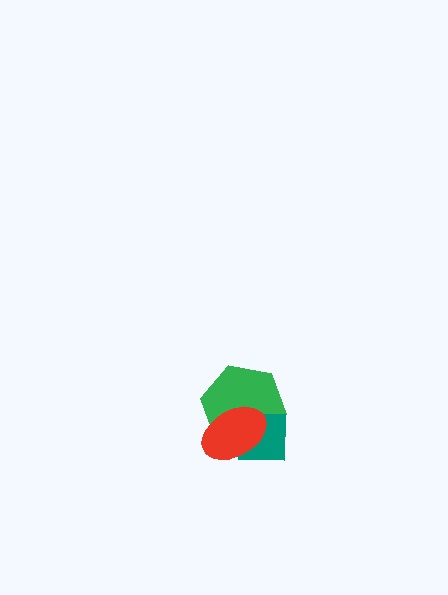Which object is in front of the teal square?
The red ellipse is in front of the teal square.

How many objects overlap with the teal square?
2 objects overlap with the teal square.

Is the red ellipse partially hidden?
No, no other shape covers it.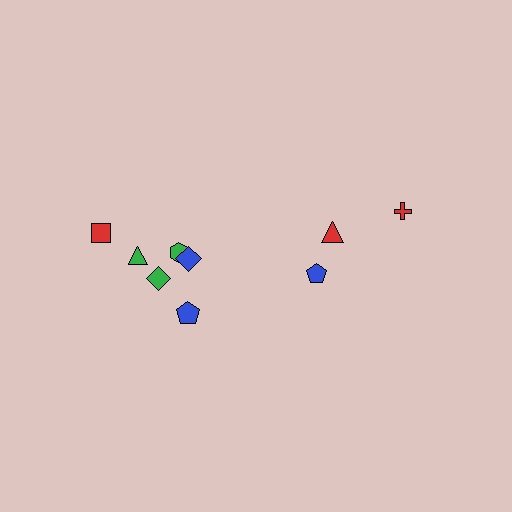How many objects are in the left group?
There are 6 objects.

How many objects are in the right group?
There are 3 objects.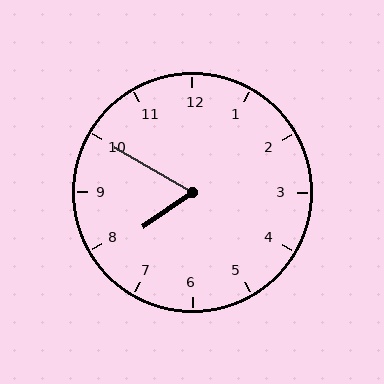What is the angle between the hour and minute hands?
Approximately 65 degrees.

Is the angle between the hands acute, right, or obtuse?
It is acute.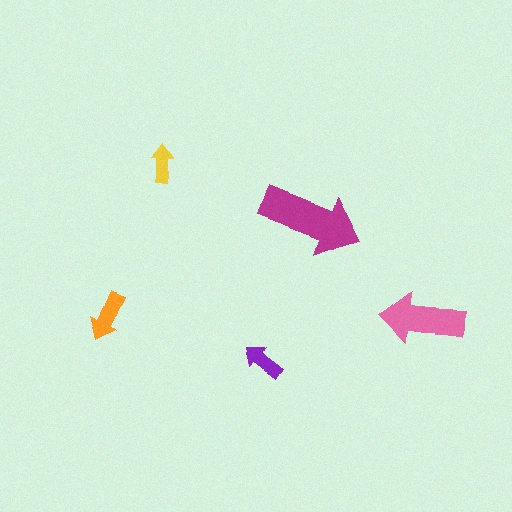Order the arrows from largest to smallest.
the magenta one, the pink one, the orange one, the purple one, the yellow one.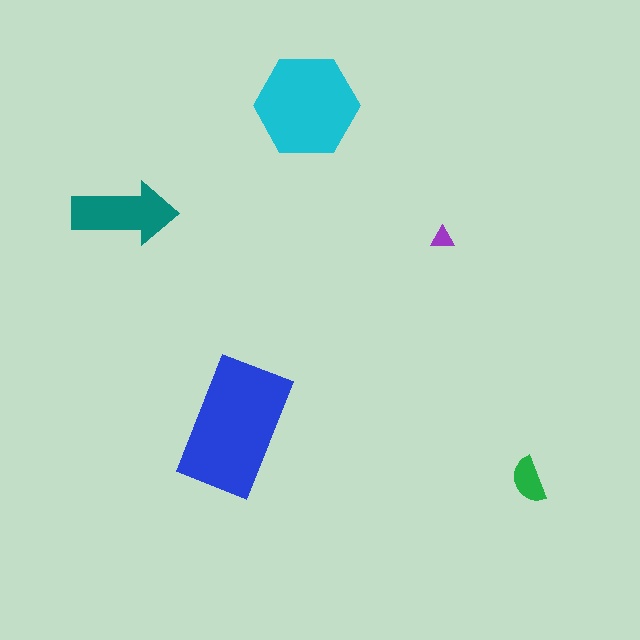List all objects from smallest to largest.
The purple triangle, the green semicircle, the teal arrow, the cyan hexagon, the blue rectangle.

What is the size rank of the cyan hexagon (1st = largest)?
2nd.